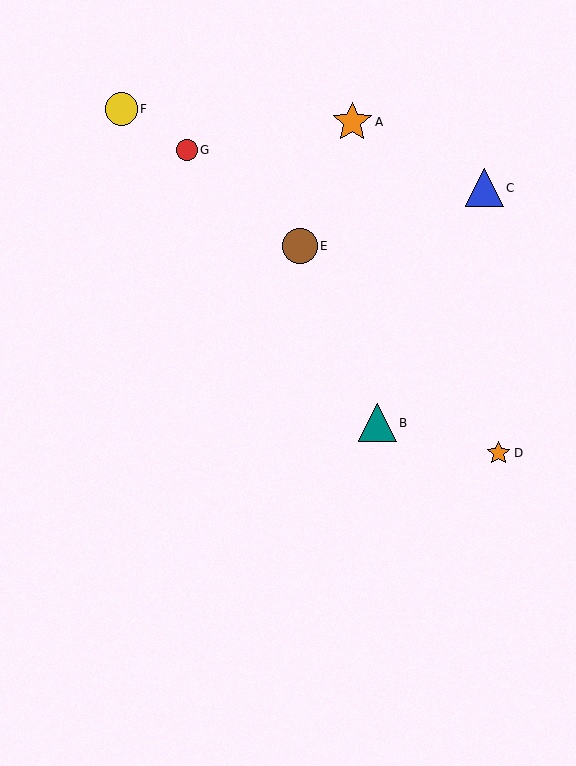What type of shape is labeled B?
Shape B is a teal triangle.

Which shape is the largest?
The orange star (labeled A) is the largest.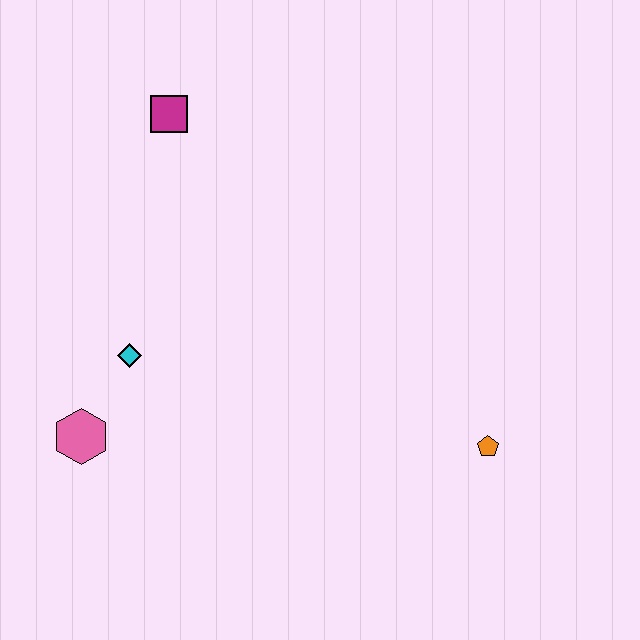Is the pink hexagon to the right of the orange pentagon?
No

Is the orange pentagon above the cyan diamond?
No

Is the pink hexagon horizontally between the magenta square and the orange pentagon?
No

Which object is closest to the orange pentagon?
The cyan diamond is closest to the orange pentagon.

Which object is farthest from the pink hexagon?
The orange pentagon is farthest from the pink hexagon.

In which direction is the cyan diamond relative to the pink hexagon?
The cyan diamond is above the pink hexagon.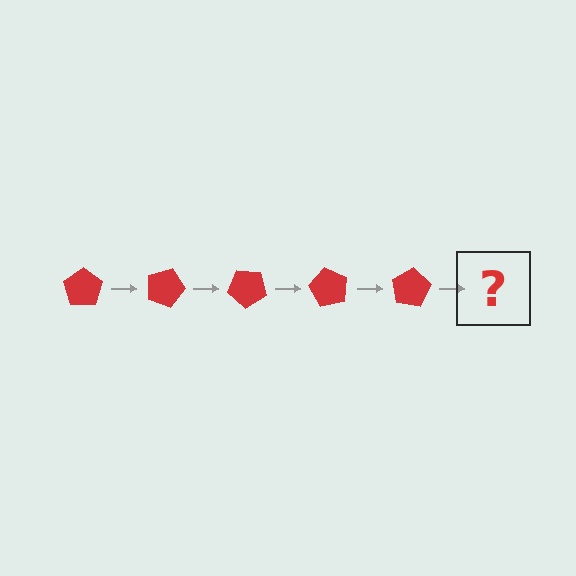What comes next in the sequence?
The next element should be a red pentagon rotated 100 degrees.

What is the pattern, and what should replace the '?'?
The pattern is that the pentagon rotates 20 degrees each step. The '?' should be a red pentagon rotated 100 degrees.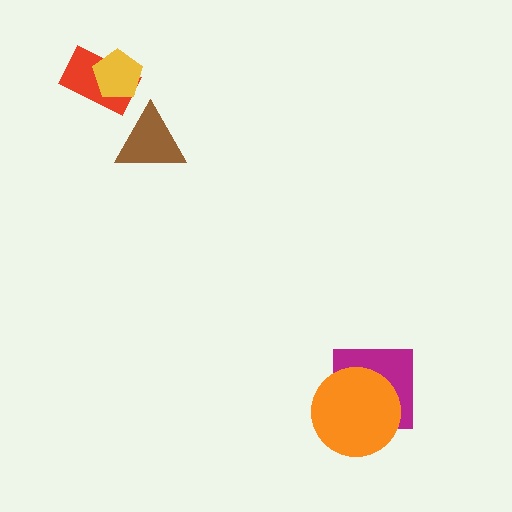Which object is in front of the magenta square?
The orange circle is in front of the magenta square.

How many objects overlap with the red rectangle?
1 object overlaps with the red rectangle.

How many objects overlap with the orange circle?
1 object overlaps with the orange circle.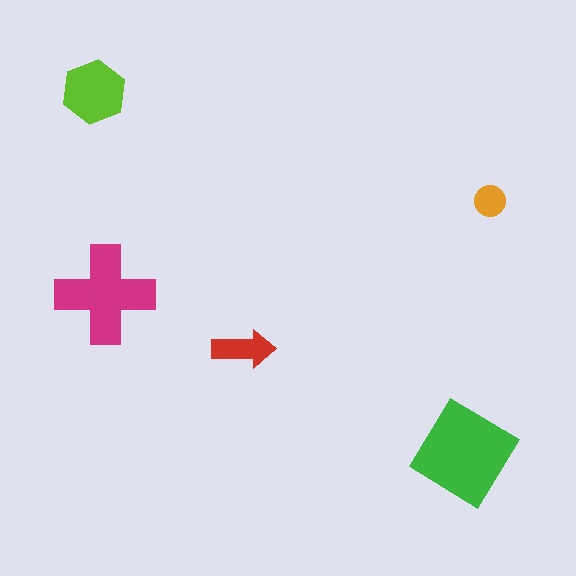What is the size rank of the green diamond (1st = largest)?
1st.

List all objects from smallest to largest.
The orange circle, the red arrow, the lime hexagon, the magenta cross, the green diamond.